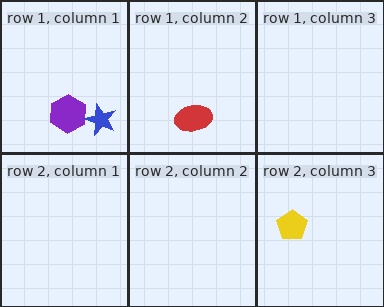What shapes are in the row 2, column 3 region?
The yellow pentagon.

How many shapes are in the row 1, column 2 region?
1.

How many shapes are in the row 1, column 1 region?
2.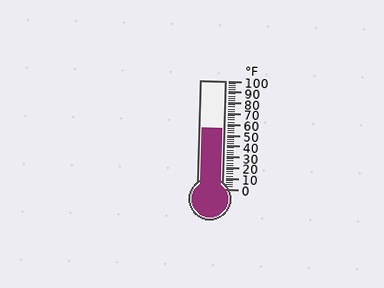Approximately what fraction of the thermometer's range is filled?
The thermometer is filled to approximately 55% of its range.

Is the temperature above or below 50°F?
The temperature is above 50°F.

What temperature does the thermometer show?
The thermometer shows approximately 56°F.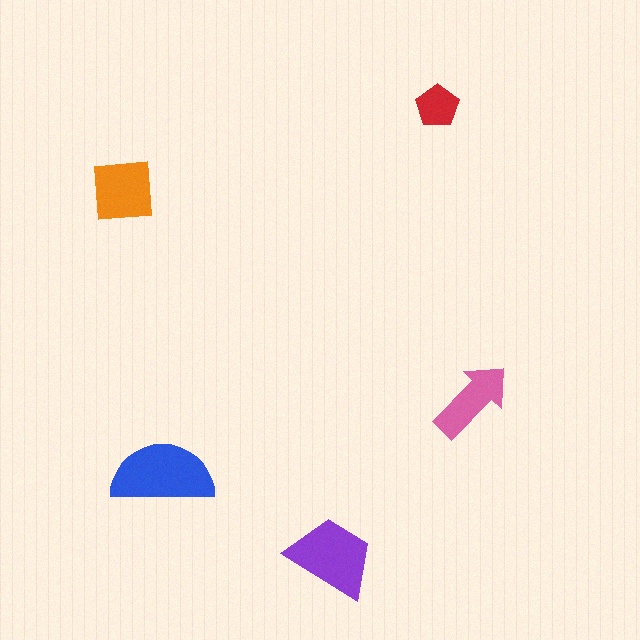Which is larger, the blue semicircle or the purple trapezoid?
The blue semicircle.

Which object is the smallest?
The red pentagon.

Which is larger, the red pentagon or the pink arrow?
The pink arrow.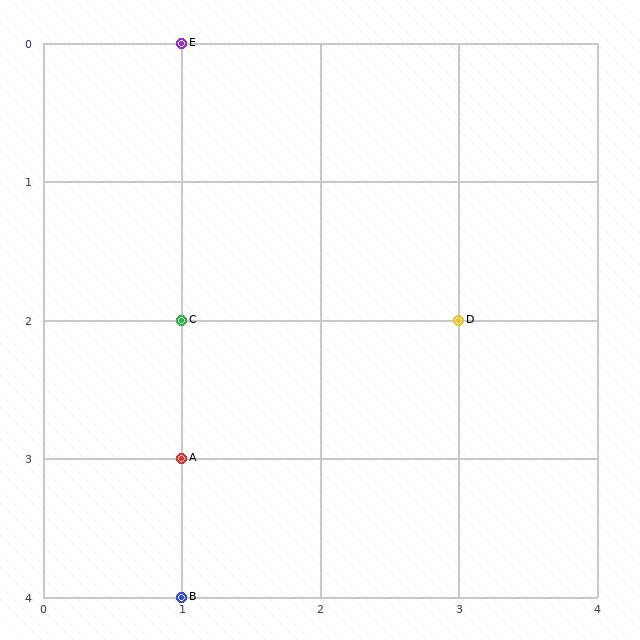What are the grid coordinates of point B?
Point B is at grid coordinates (1, 4).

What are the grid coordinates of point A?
Point A is at grid coordinates (1, 3).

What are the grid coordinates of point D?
Point D is at grid coordinates (3, 2).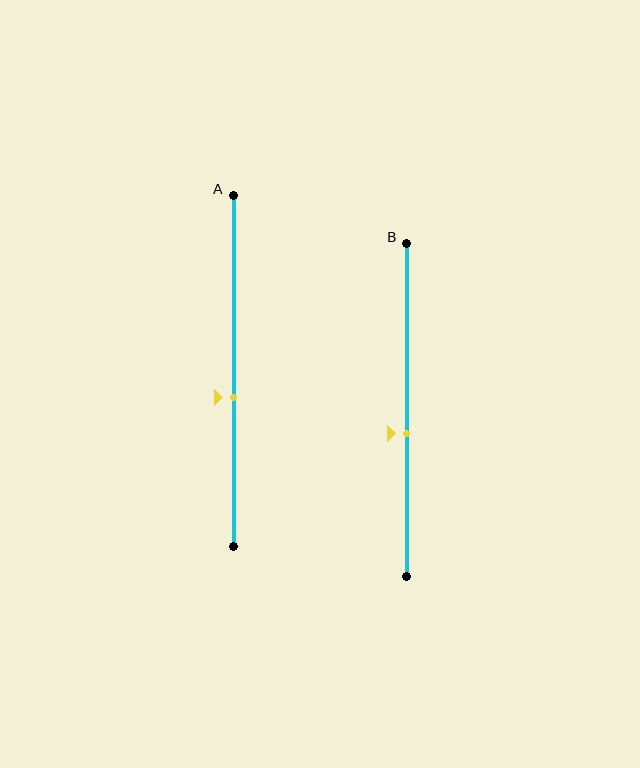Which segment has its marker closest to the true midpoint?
Segment B has its marker closest to the true midpoint.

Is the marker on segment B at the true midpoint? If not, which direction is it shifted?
No, the marker on segment B is shifted downward by about 7% of the segment length.